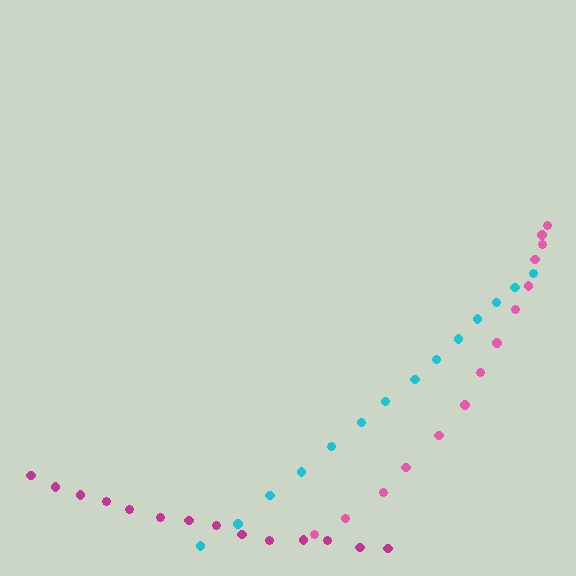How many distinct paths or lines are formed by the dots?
There are 3 distinct paths.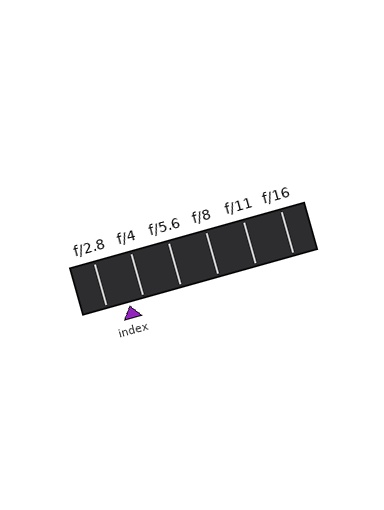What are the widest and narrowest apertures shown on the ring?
The widest aperture shown is f/2.8 and the narrowest is f/16.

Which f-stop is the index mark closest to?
The index mark is closest to f/4.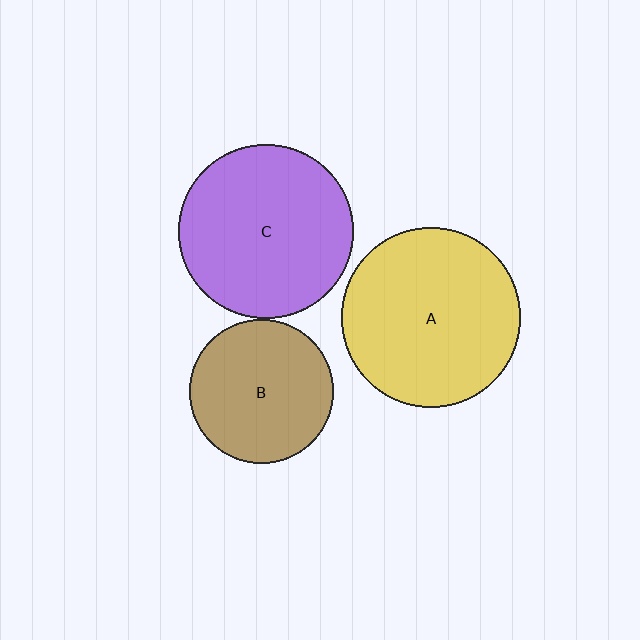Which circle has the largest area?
Circle A (yellow).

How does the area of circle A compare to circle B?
Approximately 1.6 times.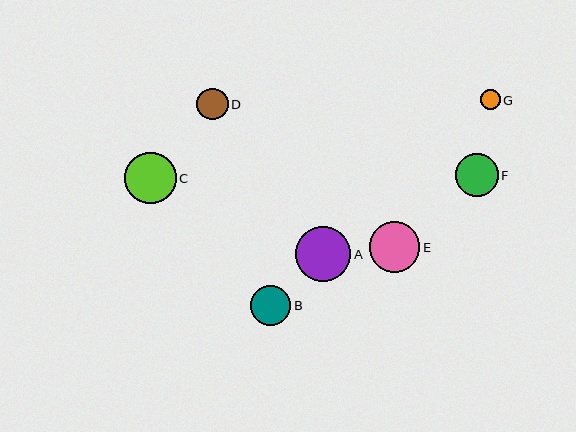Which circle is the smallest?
Circle G is the smallest with a size of approximately 20 pixels.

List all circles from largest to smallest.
From largest to smallest: A, C, E, F, B, D, G.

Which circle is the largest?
Circle A is the largest with a size of approximately 55 pixels.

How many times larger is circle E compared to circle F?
Circle E is approximately 1.2 times the size of circle F.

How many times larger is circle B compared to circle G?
Circle B is approximately 2.0 times the size of circle G.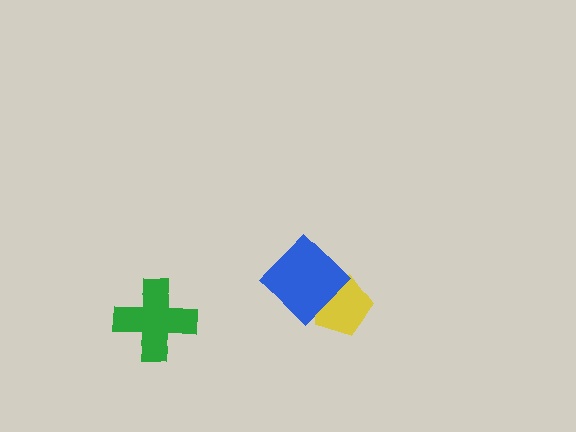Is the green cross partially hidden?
No, no other shape covers it.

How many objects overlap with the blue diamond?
1 object overlaps with the blue diamond.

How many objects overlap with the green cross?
0 objects overlap with the green cross.